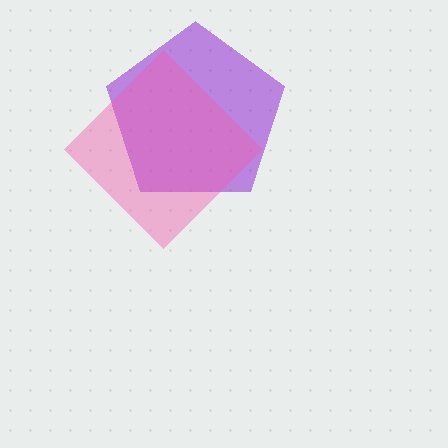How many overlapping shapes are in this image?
There are 2 overlapping shapes in the image.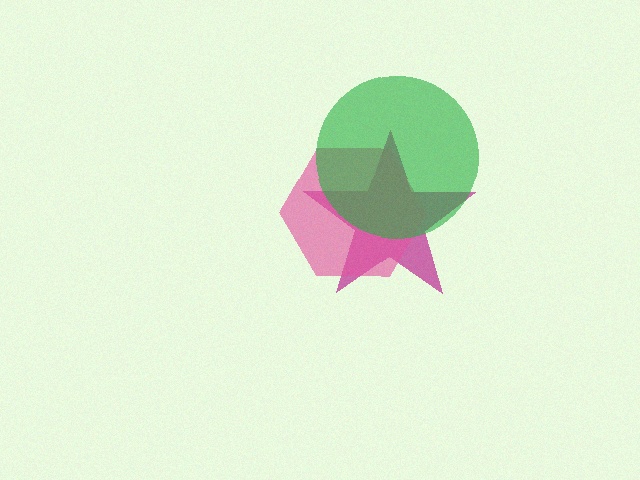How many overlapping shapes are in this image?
There are 3 overlapping shapes in the image.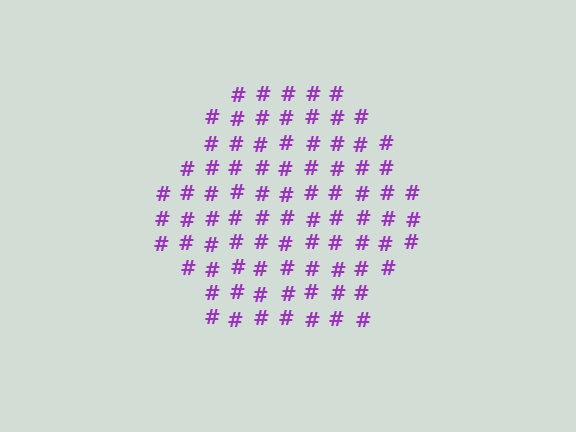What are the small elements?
The small elements are hash symbols.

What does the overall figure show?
The overall figure shows a hexagon.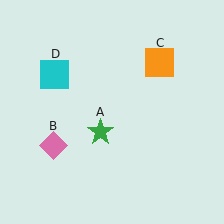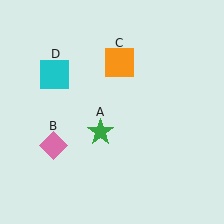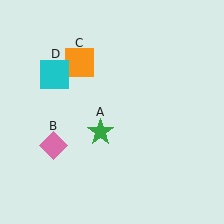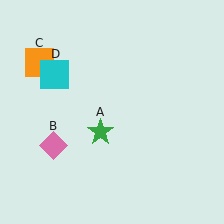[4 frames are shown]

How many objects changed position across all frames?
1 object changed position: orange square (object C).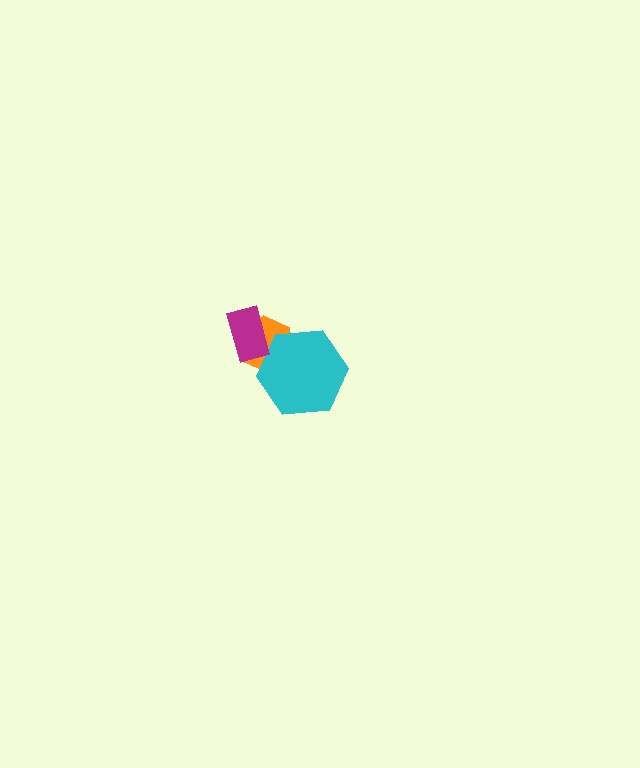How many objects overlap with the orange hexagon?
2 objects overlap with the orange hexagon.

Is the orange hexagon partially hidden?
Yes, it is partially covered by another shape.